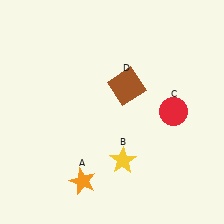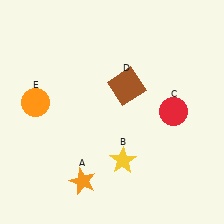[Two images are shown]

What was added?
An orange circle (E) was added in Image 2.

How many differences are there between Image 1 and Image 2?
There is 1 difference between the two images.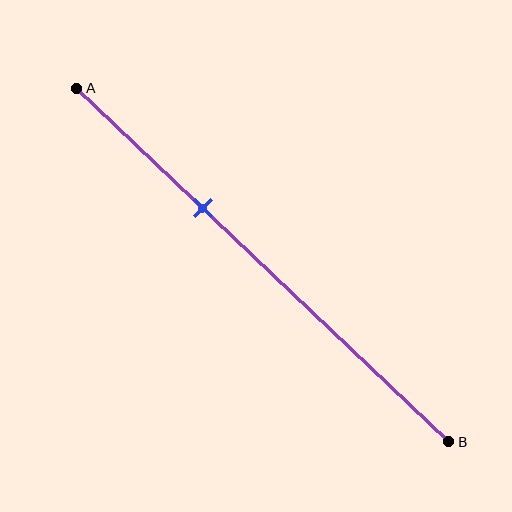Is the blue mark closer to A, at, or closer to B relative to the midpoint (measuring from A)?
The blue mark is closer to point A than the midpoint of segment AB.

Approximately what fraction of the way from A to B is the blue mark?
The blue mark is approximately 35% of the way from A to B.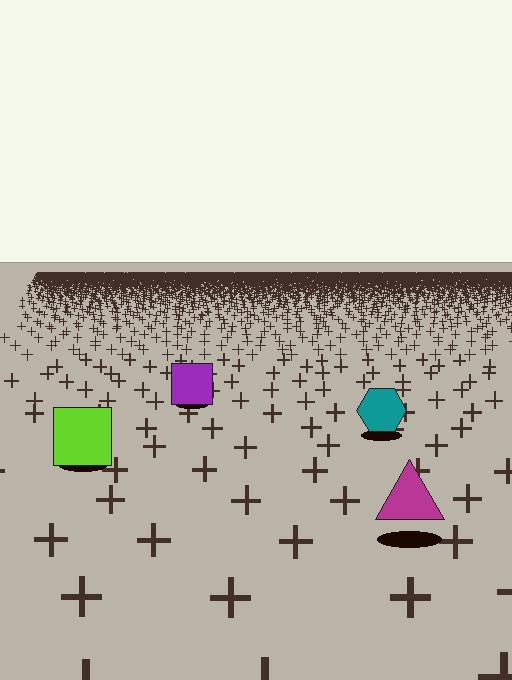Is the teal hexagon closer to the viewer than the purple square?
Yes. The teal hexagon is closer — you can tell from the texture gradient: the ground texture is coarser near it.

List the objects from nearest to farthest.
From nearest to farthest: the magenta triangle, the lime square, the teal hexagon, the purple square.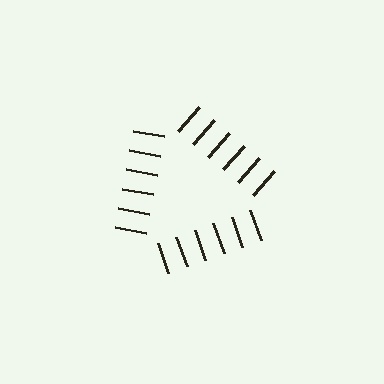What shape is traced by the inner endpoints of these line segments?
An illusory triangle — the line segments terminate on its edges but no continuous stroke is drawn.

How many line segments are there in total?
18 — 6 along each of the 3 edges.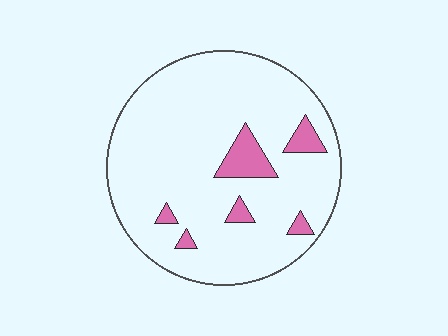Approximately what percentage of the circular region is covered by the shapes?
Approximately 10%.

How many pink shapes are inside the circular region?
6.